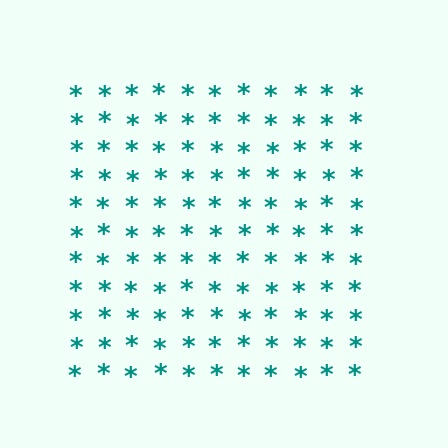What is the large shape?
The large shape is a square.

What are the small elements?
The small elements are asterisks.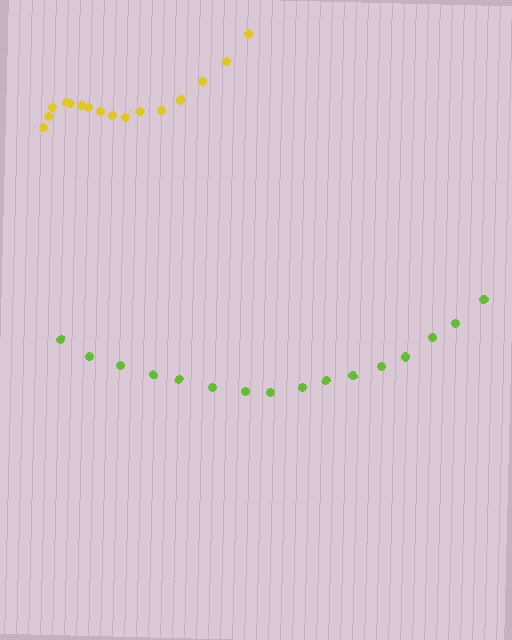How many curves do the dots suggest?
There are 2 distinct paths.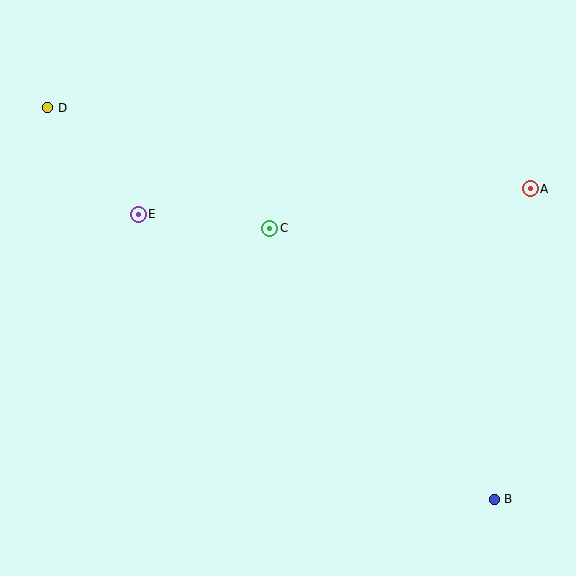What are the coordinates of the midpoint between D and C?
The midpoint between D and C is at (159, 168).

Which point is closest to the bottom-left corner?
Point E is closest to the bottom-left corner.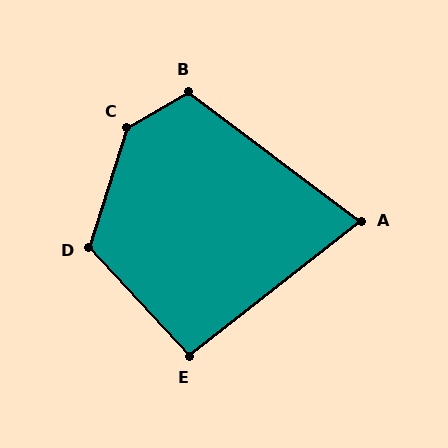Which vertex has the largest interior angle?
C, at approximately 138 degrees.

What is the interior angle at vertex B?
Approximately 113 degrees (obtuse).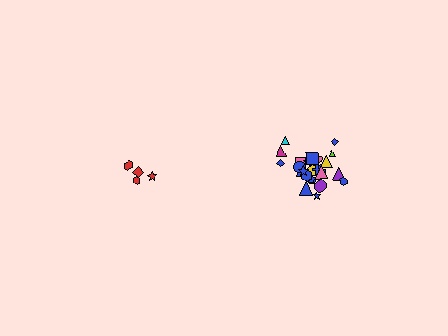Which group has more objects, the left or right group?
The right group.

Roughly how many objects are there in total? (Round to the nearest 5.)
Roughly 30 objects in total.